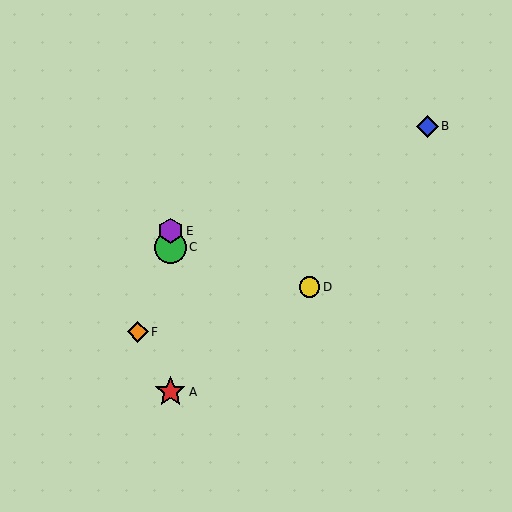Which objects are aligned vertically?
Objects A, C, E are aligned vertically.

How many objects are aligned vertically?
3 objects (A, C, E) are aligned vertically.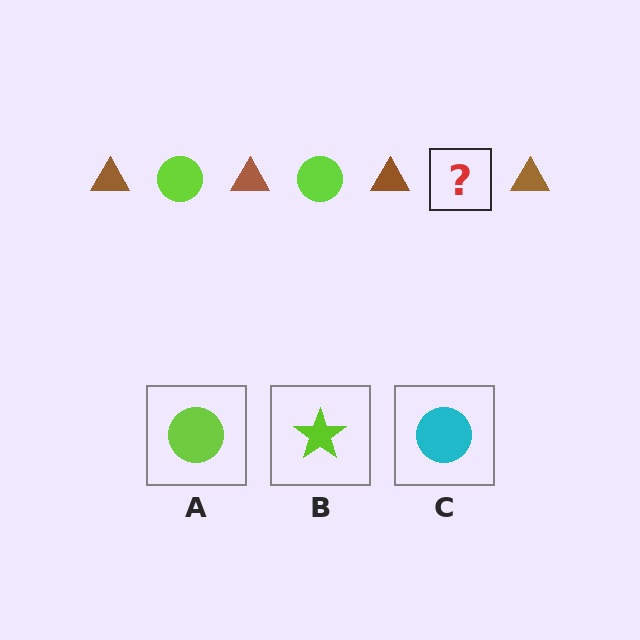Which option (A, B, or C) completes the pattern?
A.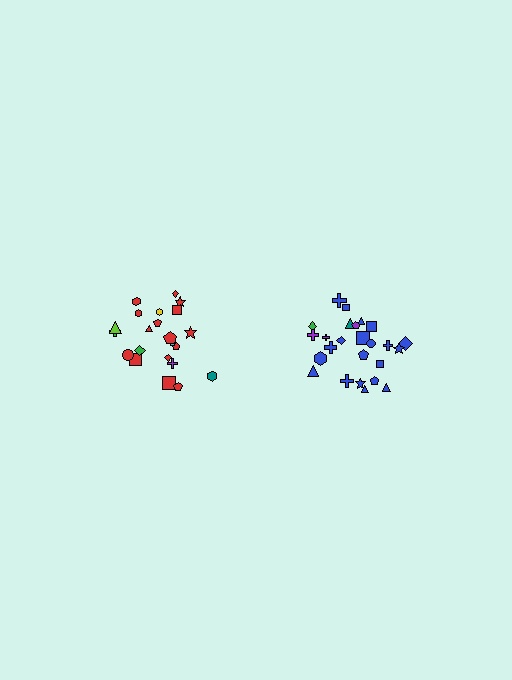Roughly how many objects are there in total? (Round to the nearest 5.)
Roughly 45 objects in total.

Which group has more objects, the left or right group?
The right group.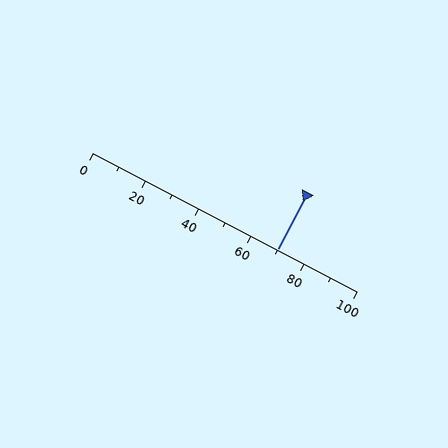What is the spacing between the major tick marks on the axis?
The major ticks are spaced 20 apart.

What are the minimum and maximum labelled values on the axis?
The axis runs from 0 to 100.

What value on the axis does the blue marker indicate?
The marker indicates approximately 70.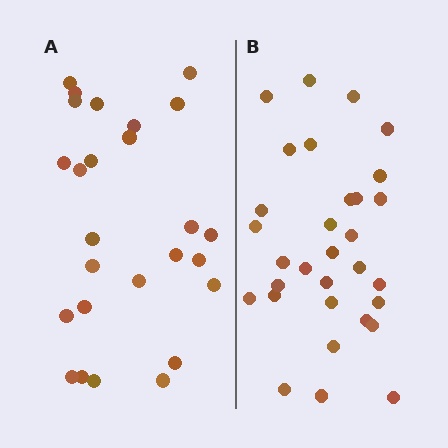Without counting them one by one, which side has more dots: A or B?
Region B (the right region) has more dots.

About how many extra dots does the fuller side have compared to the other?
Region B has about 5 more dots than region A.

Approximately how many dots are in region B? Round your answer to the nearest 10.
About 30 dots. (The exact count is 31, which rounds to 30.)